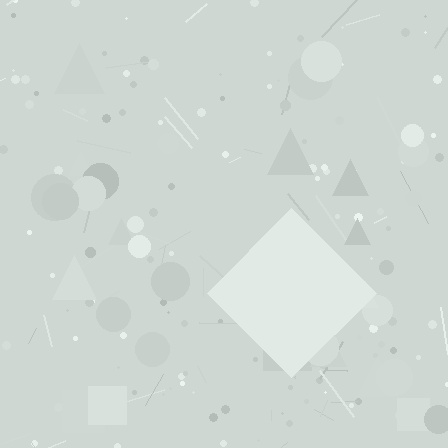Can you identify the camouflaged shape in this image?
The camouflaged shape is a diamond.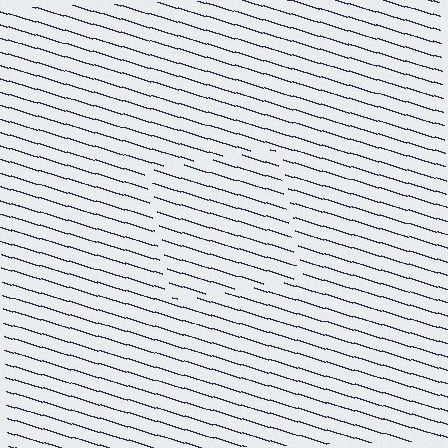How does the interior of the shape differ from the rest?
The interior of the shape contains the same grating, shifted by half a period — the contour is defined by the phase discontinuity where line-ends from the inner and outer gratings abut.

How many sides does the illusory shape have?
4 sides — the line-ends trace a square.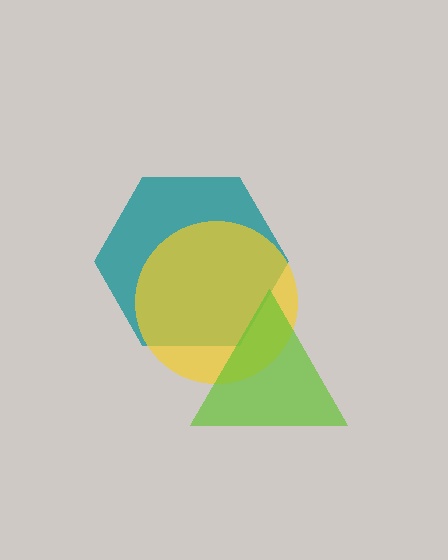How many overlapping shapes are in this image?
There are 3 overlapping shapes in the image.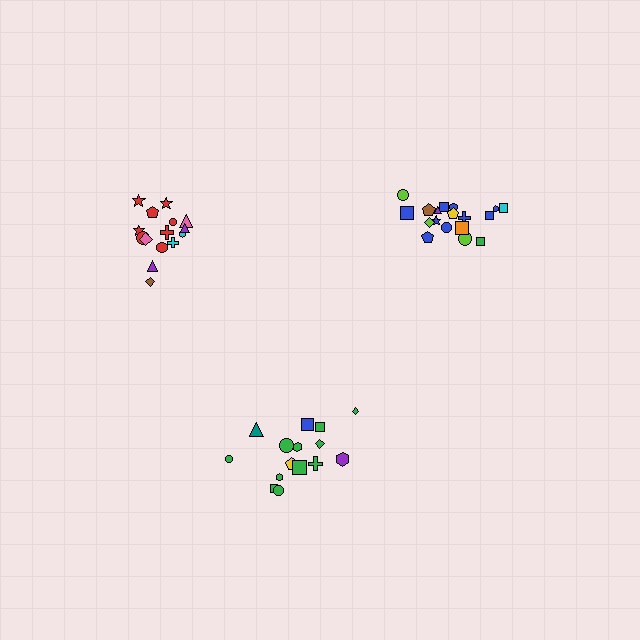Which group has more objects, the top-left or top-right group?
The top-right group.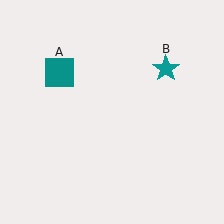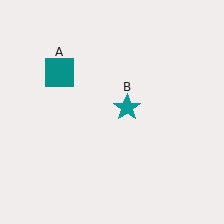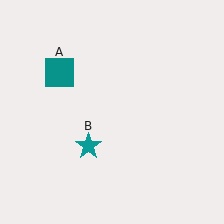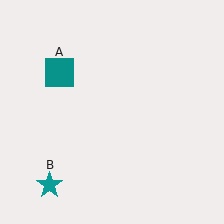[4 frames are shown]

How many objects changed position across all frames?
1 object changed position: teal star (object B).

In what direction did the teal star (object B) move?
The teal star (object B) moved down and to the left.